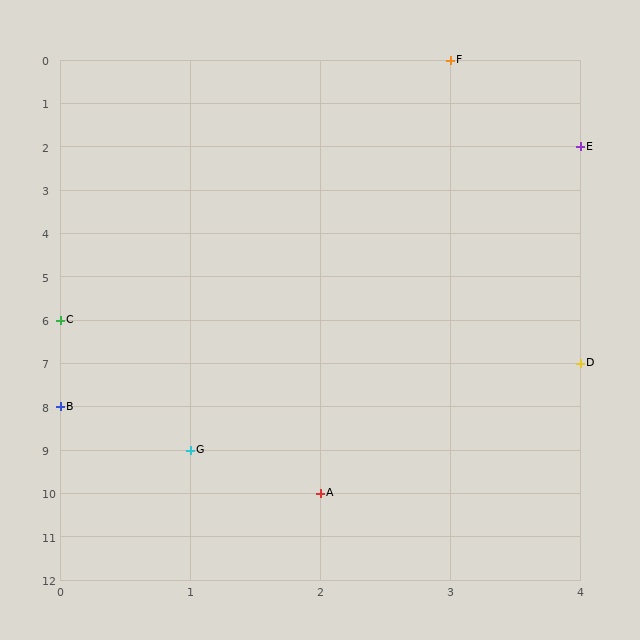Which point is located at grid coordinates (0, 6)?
Point C is at (0, 6).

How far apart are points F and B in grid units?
Points F and B are 3 columns and 8 rows apart (about 8.5 grid units diagonally).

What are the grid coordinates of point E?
Point E is at grid coordinates (4, 2).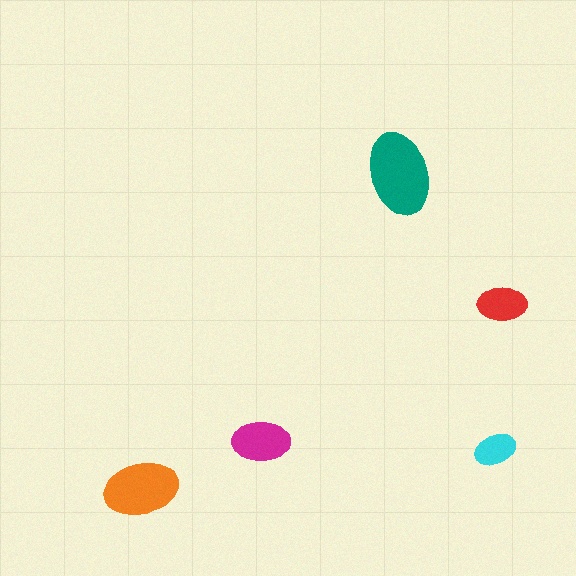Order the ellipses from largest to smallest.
the teal one, the orange one, the magenta one, the red one, the cyan one.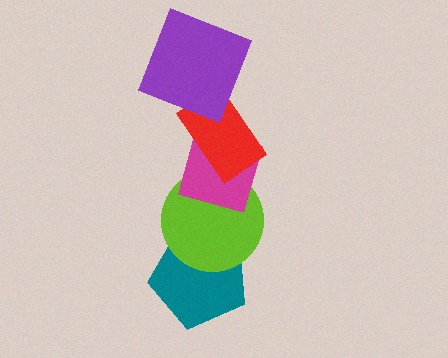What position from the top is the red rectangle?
The red rectangle is 2nd from the top.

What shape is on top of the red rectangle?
The purple square is on top of the red rectangle.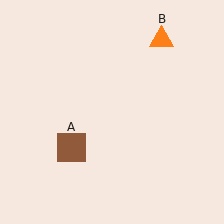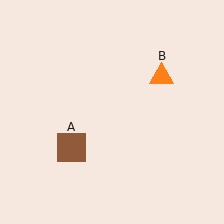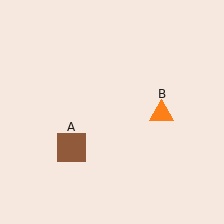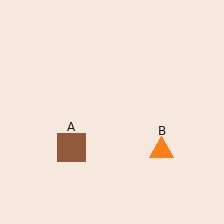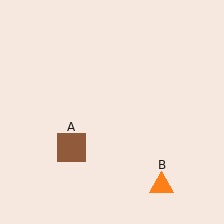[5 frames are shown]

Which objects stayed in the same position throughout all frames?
Brown square (object A) remained stationary.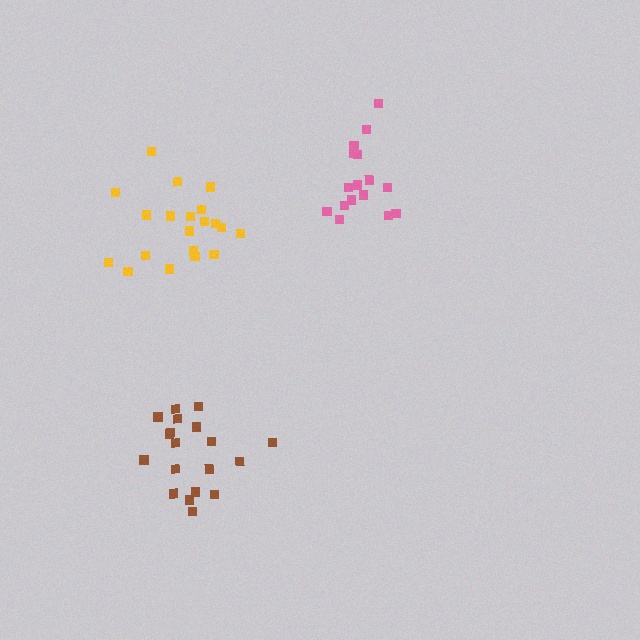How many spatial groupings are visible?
There are 3 spatial groupings.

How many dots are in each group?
Group 1: 16 dots, Group 2: 20 dots, Group 3: 19 dots (55 total).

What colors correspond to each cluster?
The clusters are colored: pink, yellow, brown.